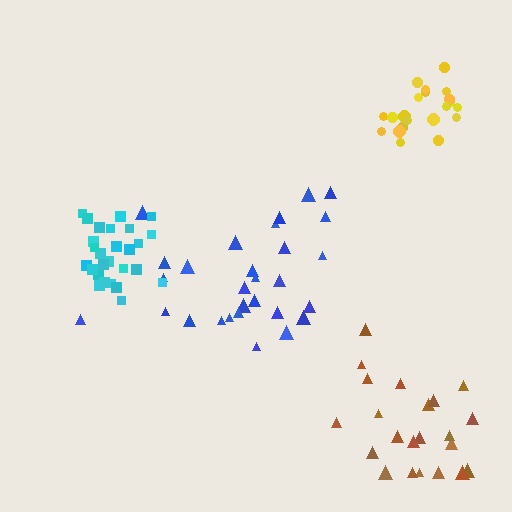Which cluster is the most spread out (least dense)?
Brown.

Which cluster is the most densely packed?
Yellow.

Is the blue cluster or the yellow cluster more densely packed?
Yellow.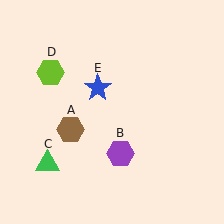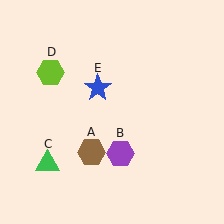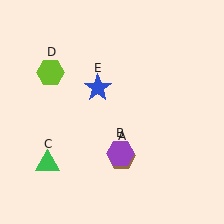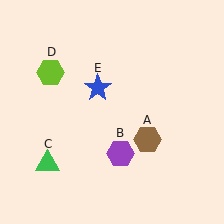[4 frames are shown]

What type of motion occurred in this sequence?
The brown hexagon (object A) rotated counterclockwise around the center of the scene.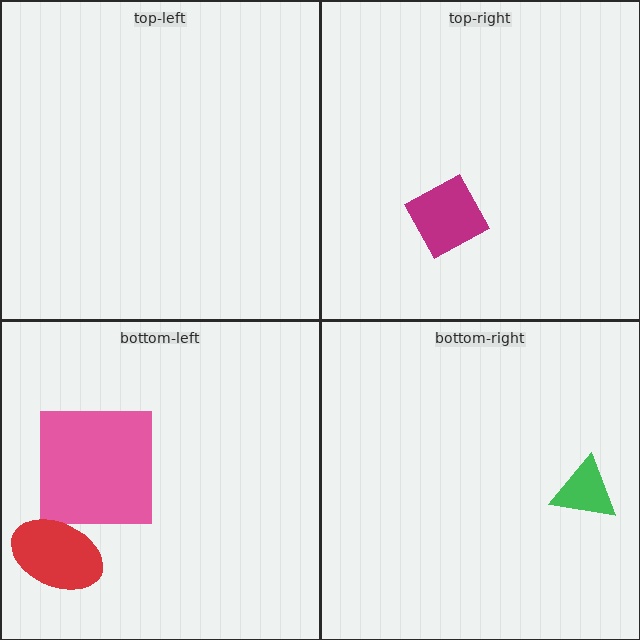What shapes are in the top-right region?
The magenta diamond.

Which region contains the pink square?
The bottom-left region.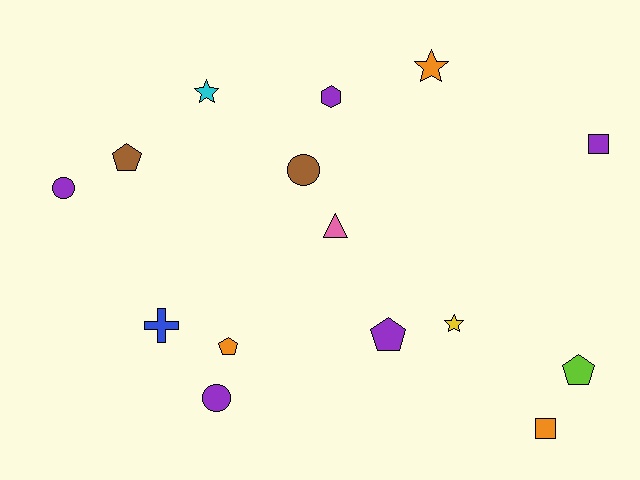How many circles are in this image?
There are 3 circles.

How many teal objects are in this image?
There are no teal objects.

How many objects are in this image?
There are 15 objects.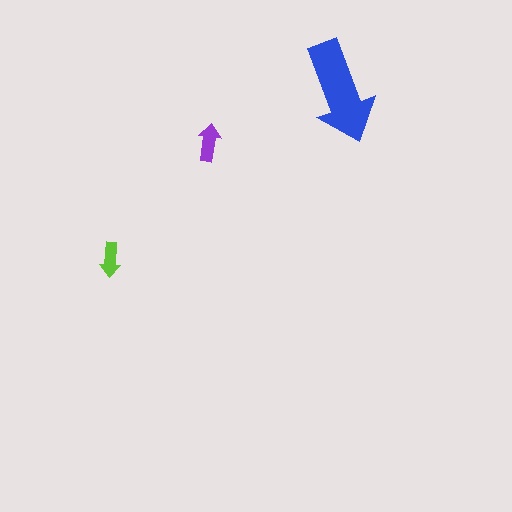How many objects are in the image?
There are 3 objects in the image.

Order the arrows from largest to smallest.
the blue one, the purple one, the lime one.